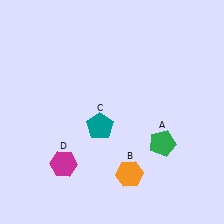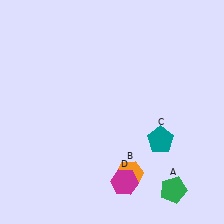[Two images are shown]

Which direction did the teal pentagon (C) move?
The teal pentagon (C) moved right.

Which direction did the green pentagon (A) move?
The green pentagon (A) moved down.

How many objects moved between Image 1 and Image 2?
3 objects moved between the two images.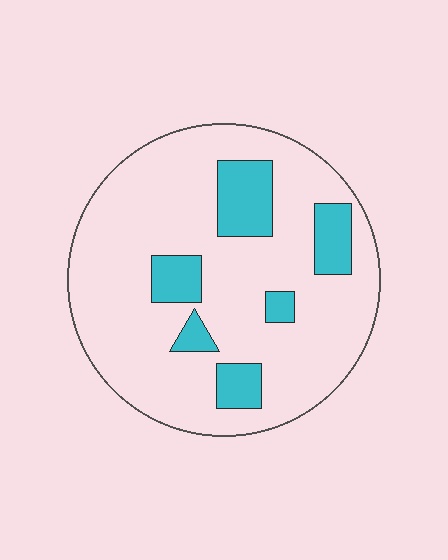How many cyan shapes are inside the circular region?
6.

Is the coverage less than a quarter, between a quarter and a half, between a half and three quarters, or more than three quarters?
Less than a quarter.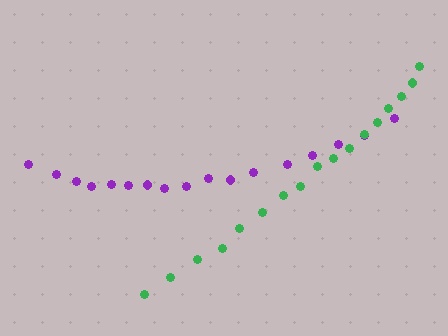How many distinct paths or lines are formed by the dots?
There are 2 distinct paths.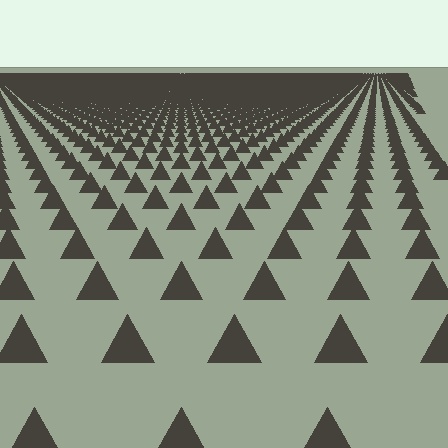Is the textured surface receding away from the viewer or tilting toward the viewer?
The surface is receding away from the viewer. Texture elements get smaller and denser toward the top.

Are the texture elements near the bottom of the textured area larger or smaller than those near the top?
Larger. Near the bottom, elements are closer to the viewer and appear at a bigger on-screen size.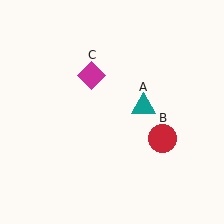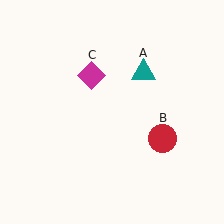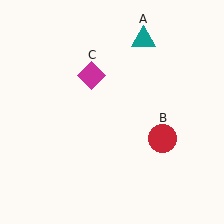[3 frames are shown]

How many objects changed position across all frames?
1 object changed position: teal triangle (object A).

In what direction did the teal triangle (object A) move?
The teal triangle (object A) moved up.